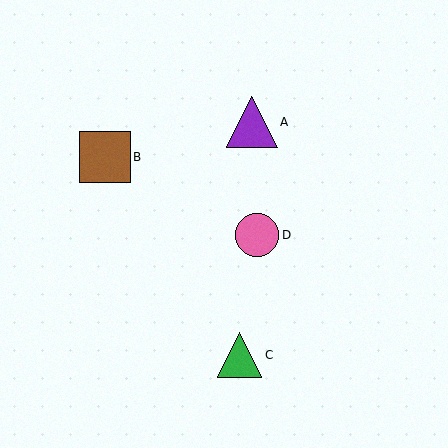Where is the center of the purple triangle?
The center of the purple triangle is at (252, 122).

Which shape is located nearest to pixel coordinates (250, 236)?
The pink circle (labeled D) at (257, 235) is nearest to that location.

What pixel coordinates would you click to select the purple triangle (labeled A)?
Click at (252, 122) to select the purple triangle A.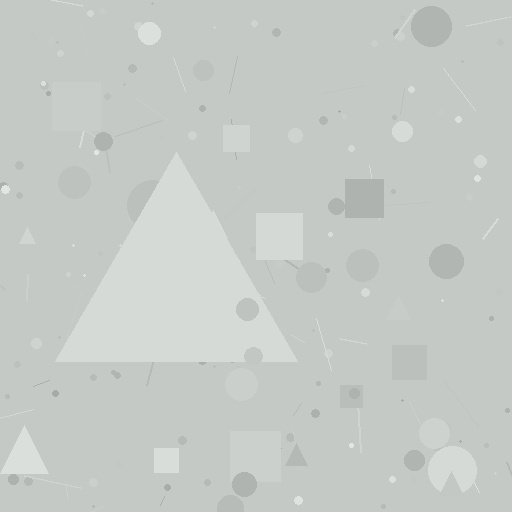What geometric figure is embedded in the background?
A triangle is embedded in the background.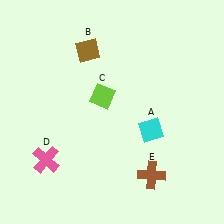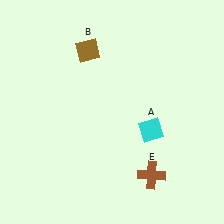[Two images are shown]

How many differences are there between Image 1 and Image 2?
There are 2 differences between the two images.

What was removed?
The lime diamond (C), the pink cross (D) were removed in Image 2.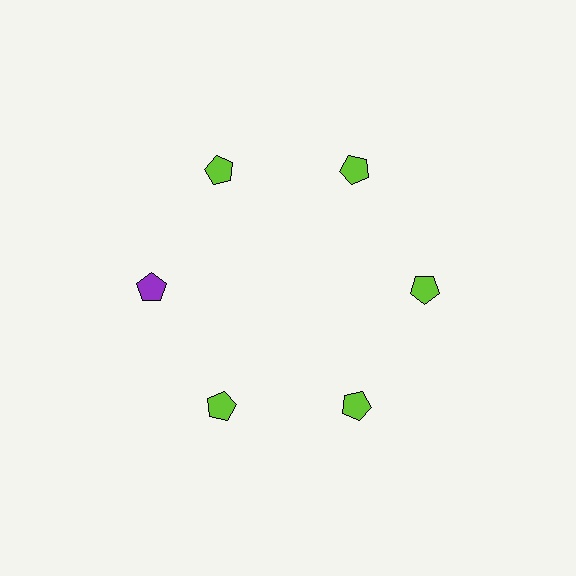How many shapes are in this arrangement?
There are 6 shapes arranged in a ring pattern.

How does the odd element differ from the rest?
It has a different color: purple instead of lime.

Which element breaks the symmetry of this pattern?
The purple pentagon at roughly the 9 o'clock position breaks the symmetry. All other shapes are lime pentagons.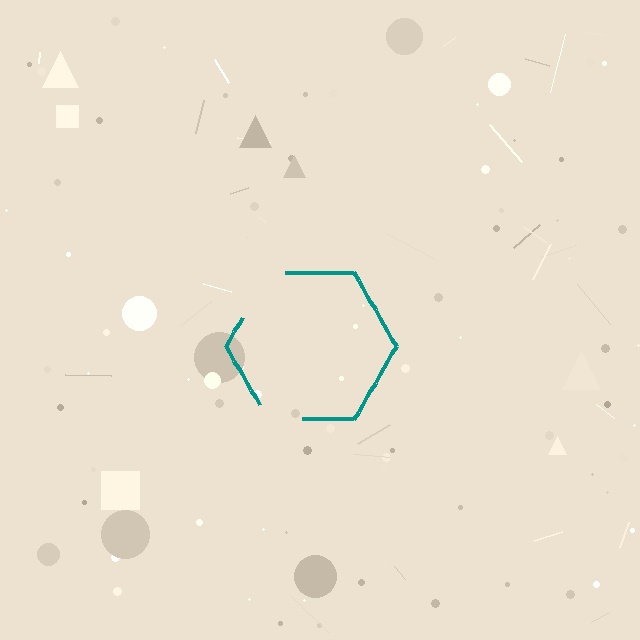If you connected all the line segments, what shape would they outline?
They would outline a hexagon.